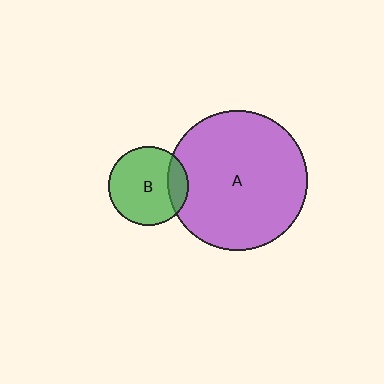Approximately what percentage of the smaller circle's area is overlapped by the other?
Approximately 15%.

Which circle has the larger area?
Circle A (purple).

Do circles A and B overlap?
Yes.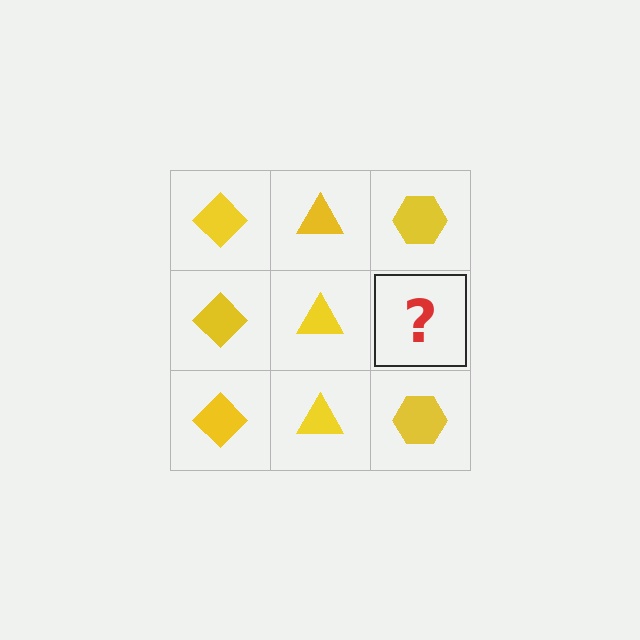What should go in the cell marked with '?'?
The missing cell should contain a yellow hexagon.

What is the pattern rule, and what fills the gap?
The rule is that each column has a consistent shape. The gap should be filled with a yellow hexagon.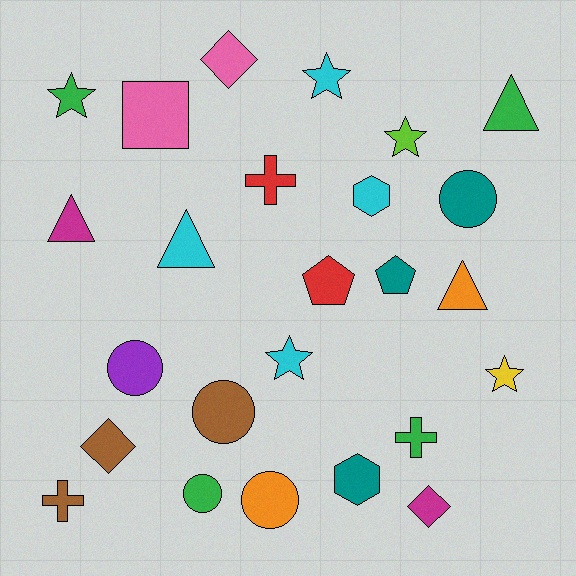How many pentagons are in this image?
There are 2 pentagons.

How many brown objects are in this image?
There are 3 brown objects.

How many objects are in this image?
There are 25 objects.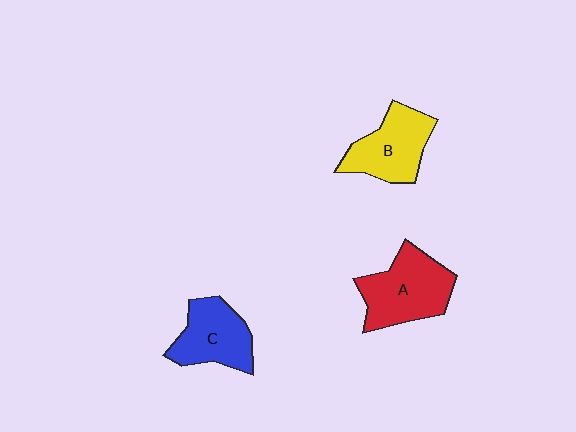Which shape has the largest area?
Shape A (red).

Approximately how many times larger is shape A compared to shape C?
Approximately 1.2 times.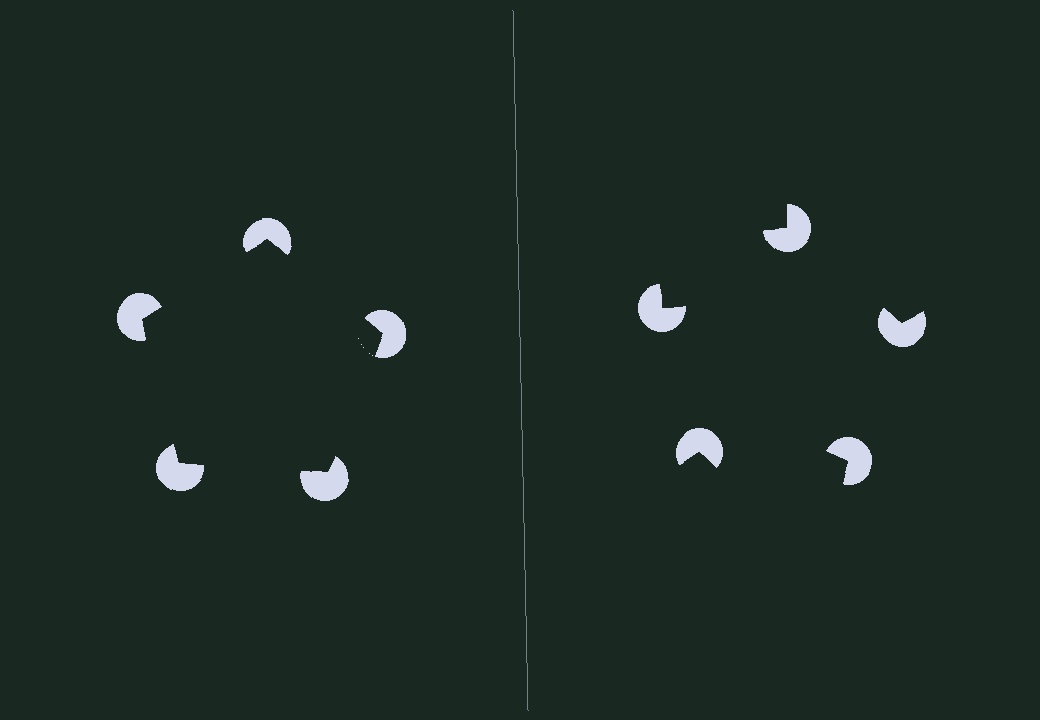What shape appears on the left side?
An illusory pentagon.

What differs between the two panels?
The pac-man discs are positioned identically on both sides; only the wedge orientations differ. On the left they align to a pentagon; on the right they are misaligned.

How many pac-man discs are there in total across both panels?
10 — 5 on each side.